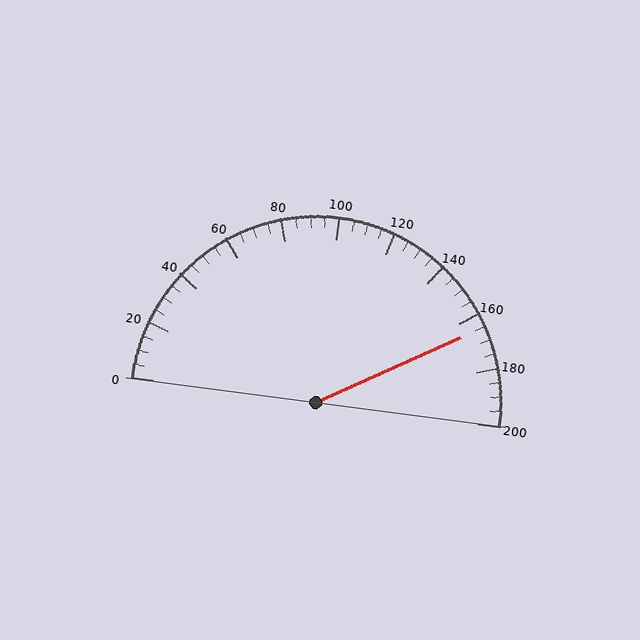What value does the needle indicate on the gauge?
The needle indicates approximately 165.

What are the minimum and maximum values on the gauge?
The gauge ranges from 0 to 200.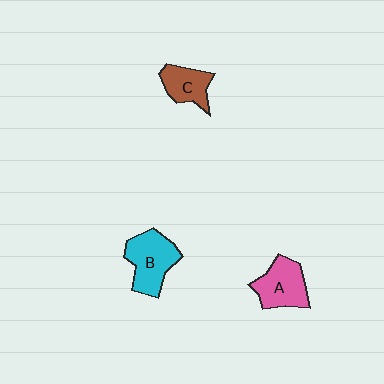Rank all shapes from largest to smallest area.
From largest to smallest: B (cyan), A (pink), C (brown).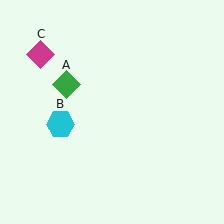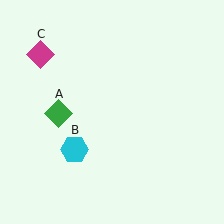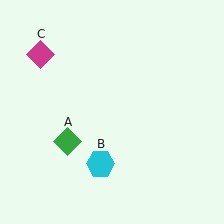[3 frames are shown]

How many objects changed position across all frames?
2 objects changed position: green diamond (object A), cyan hexagon (object B).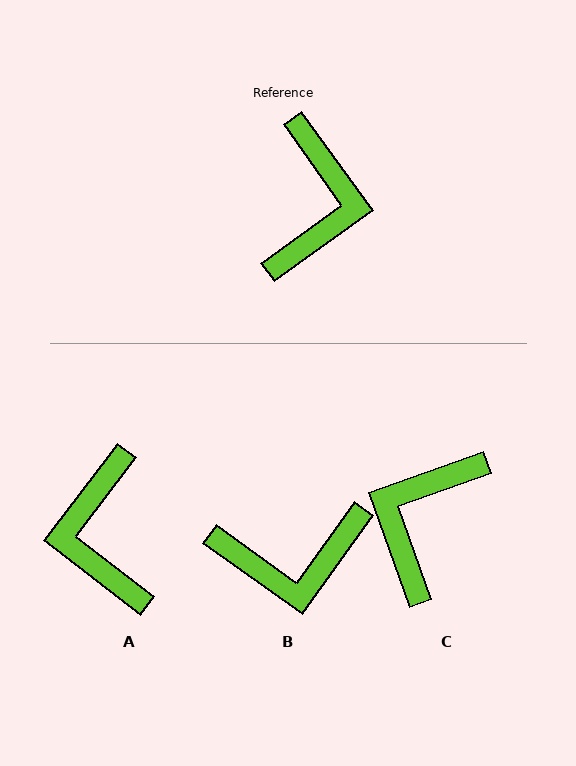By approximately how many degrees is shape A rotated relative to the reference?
Approximately 163 degrees clockwise.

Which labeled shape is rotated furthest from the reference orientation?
C, about 164 degrees away.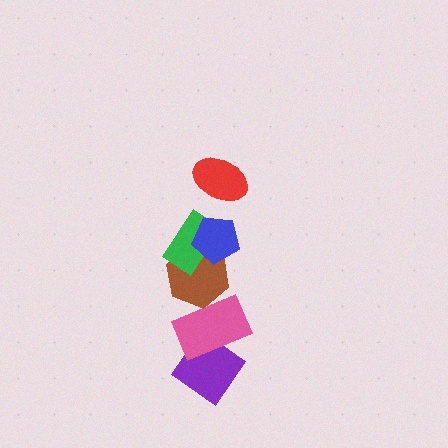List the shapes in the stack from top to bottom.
From top to bottom: the red ellipse, the blue pentagon, the green rectangle, the brown hexagon, the pink rectangle, the purple diamond.